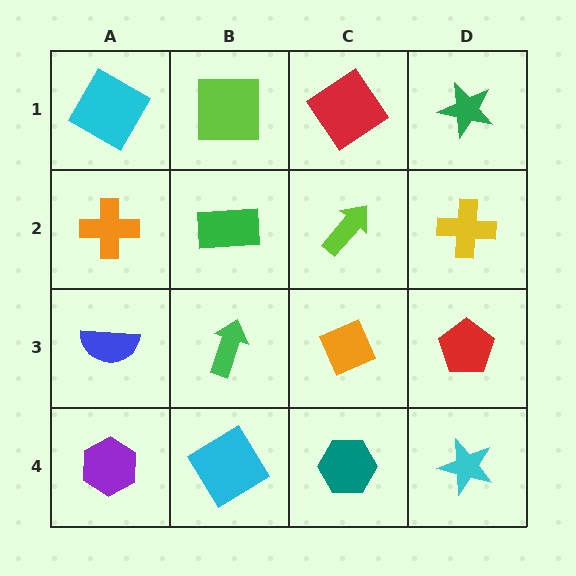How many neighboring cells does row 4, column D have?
2.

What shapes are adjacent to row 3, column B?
A green rectangle (row 2, column B), a cyan diamond (row 4, column B), a blue semicircle (row 3, column A), an orange diamond (row 3, column C).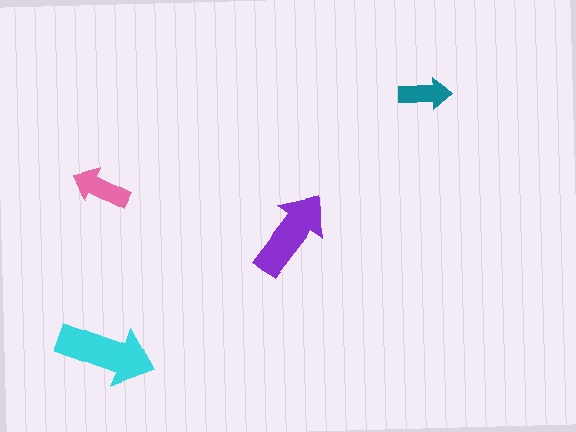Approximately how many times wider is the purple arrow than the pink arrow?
About 1.5 times wider.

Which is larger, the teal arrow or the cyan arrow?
The cyan one.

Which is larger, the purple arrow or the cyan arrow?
The cyan one.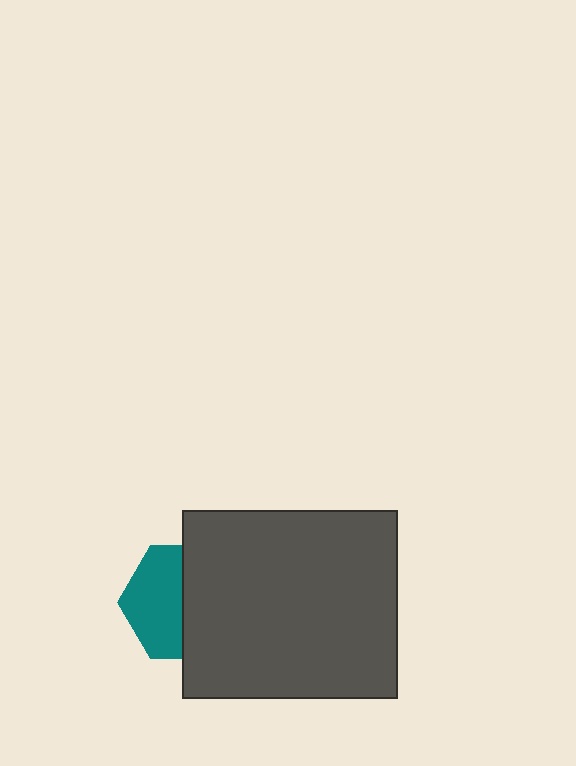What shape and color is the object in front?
The object in front is a dark gray rectangle.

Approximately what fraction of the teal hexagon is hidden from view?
Roughly 51% of the teal hexagon is hidden behind the dark gray rectangle.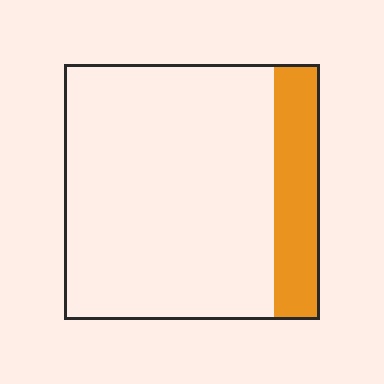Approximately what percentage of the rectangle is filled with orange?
Approximately 20%.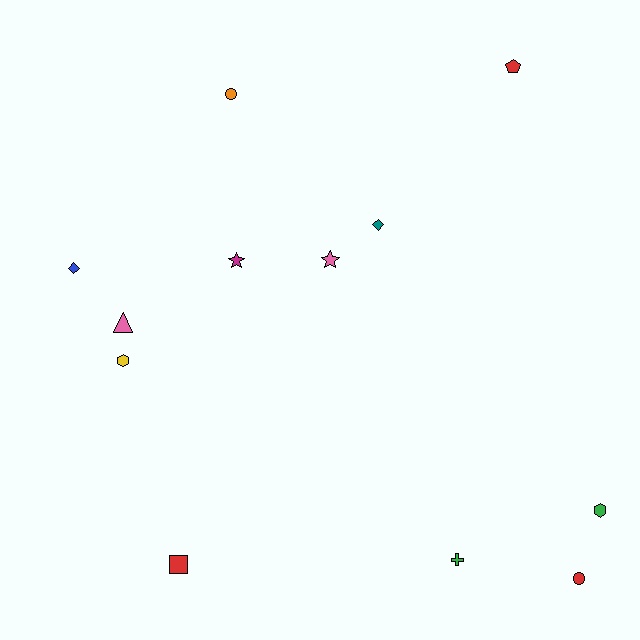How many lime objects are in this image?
There are no lime objects.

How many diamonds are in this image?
There are 2 diamonds.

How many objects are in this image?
There are 12 objects.